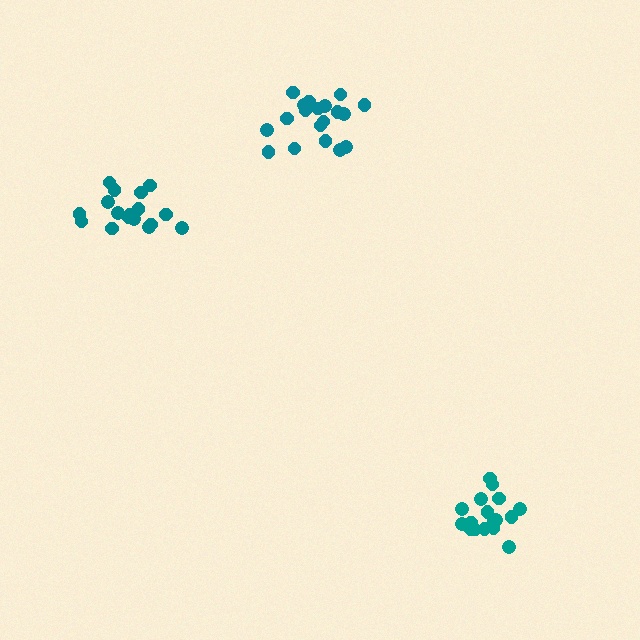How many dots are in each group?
Group 1: 17 dots, Group 2: 17 dots, Group 3: 19 dots (53 total).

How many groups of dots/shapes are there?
There are 3 groups.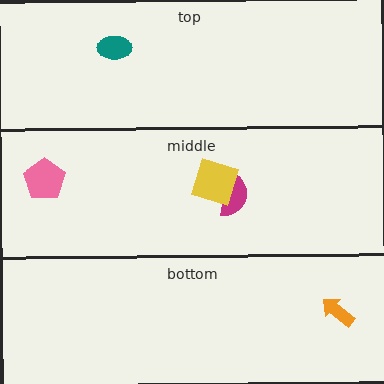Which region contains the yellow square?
The middle region.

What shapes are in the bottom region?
The orange arrow.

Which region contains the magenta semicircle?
The middle region.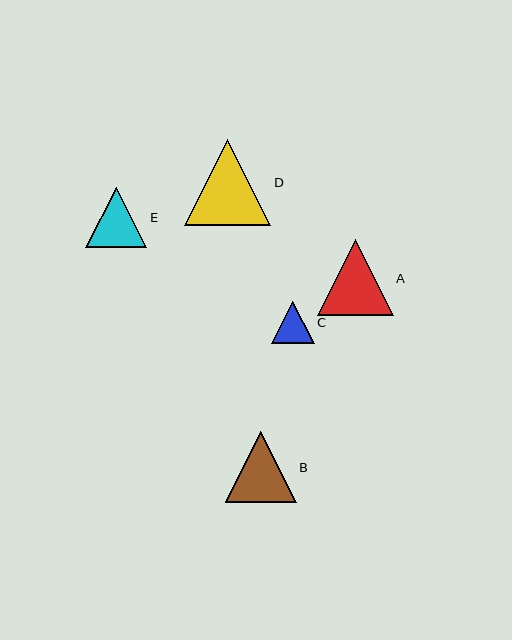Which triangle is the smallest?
Triangle C is the smallest with a size of approximately 42 pixels.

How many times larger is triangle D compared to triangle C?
Triangle D is approximately 2.0 times the size of triangle C.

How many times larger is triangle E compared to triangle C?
Triangle E is approximately 1.4 times the size of triangle C.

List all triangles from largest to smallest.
From largest to smallest: D, A, B, E, C.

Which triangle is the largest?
Triangle D is the largest with a size of approximately 86 pixels.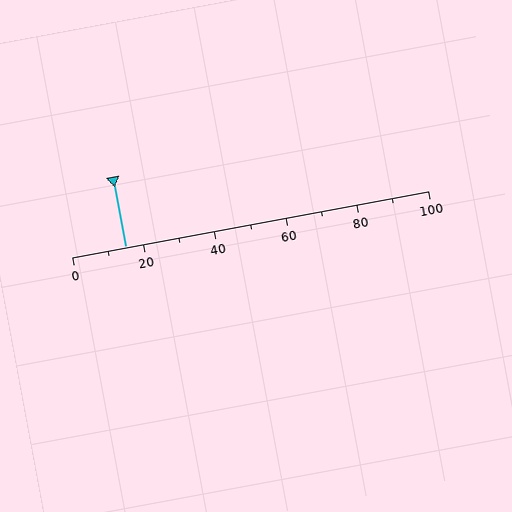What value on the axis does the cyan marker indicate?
The marker indicates approximately 15.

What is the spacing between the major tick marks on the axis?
The major ticks are spaced 20 apart.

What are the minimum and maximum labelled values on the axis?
The axis runs from 0 to 100.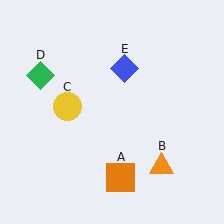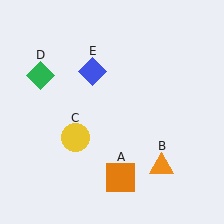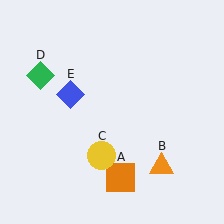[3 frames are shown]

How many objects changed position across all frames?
2 objects changed position: yellow circle (object C), blue diamond (object E).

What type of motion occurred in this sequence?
The yellow circle (object C), blue diamond (object E) rotated counterclockwise around the center of the scene.